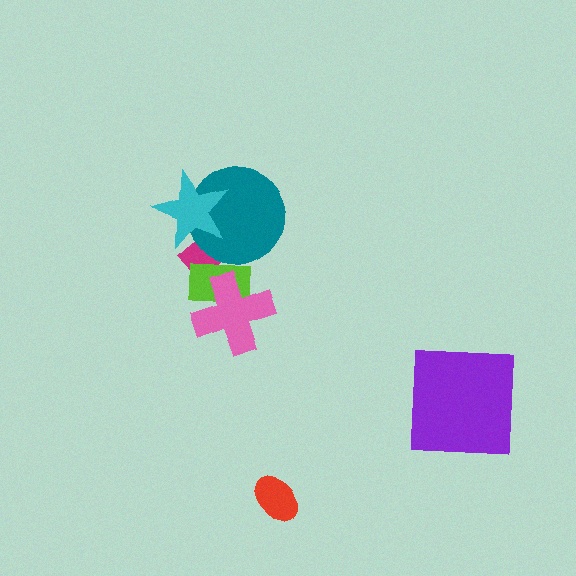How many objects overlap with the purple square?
0 objects overlap with the purple square.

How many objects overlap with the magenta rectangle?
3 objects overlap with the magenta rectangle.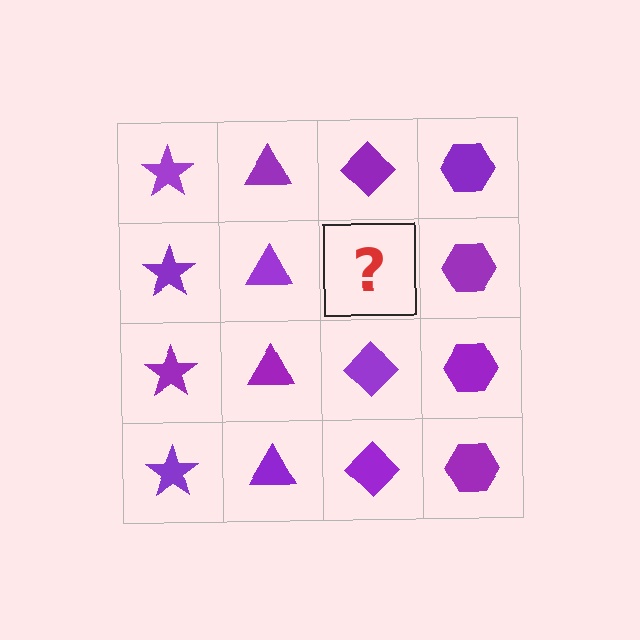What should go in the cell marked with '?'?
The missing cell should contain a purple diamond.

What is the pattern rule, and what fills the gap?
The rule is that each column has a consistent shape. The gap should be filled with a purple diamond.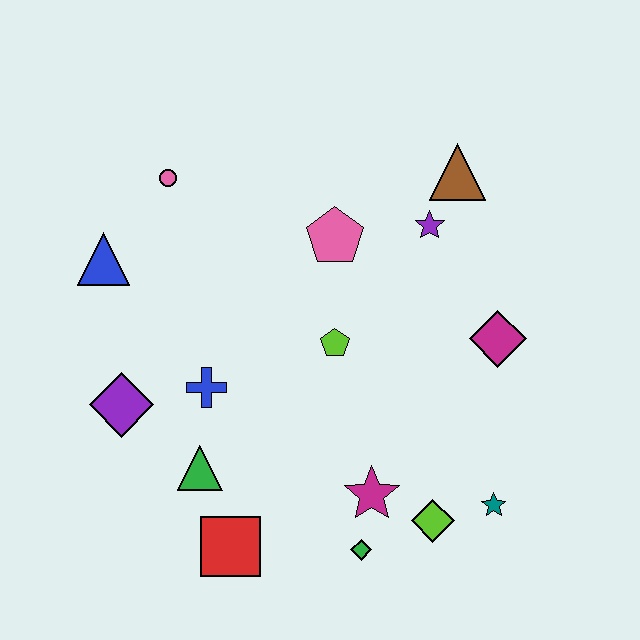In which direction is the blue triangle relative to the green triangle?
The blue triangle is above the green triangle.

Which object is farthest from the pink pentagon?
The red square is farthest from the pink pentagon.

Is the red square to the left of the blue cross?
No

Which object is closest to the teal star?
The lime diamond is closest to the teal star.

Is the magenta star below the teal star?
No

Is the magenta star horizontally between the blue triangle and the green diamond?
No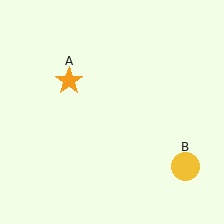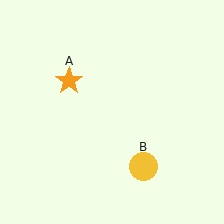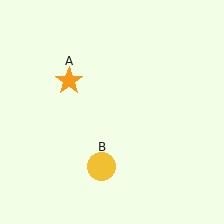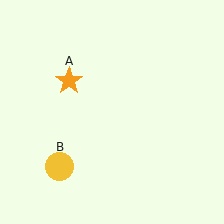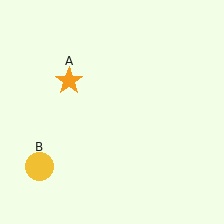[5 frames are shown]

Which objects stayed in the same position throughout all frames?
Orange star (object A) remained stationary.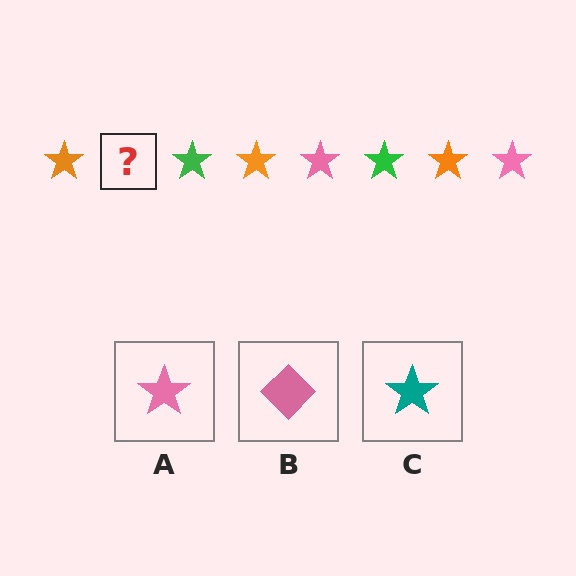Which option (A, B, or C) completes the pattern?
A.